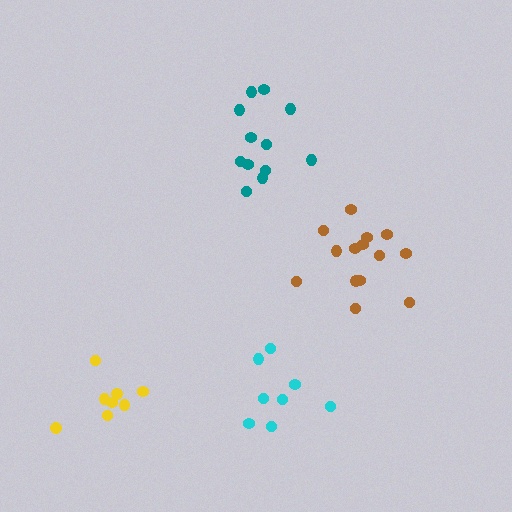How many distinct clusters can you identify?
There are 4 distinct clusters.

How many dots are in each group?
Group 1: 8 dots, Group 2: 12 dots, Group 3: 8 dots, Group 4: 14 dots (42 total).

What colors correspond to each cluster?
The clusters are colored: yellow, teal, cyan, brown.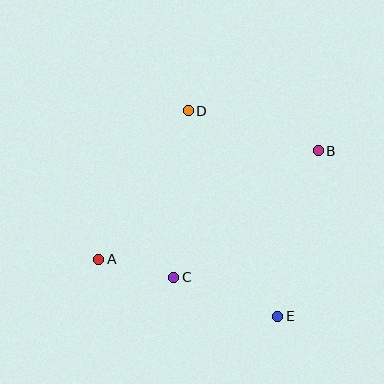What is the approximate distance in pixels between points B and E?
The distance between B and E is approximately 170 pixels.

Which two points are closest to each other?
Points A and C are closest to each other.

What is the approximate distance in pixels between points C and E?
The distance between C and E is approximately 111 pixels.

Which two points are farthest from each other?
Points A and B are farthest from each other.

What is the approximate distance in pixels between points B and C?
The distance between B and C is approximately 192 pixels.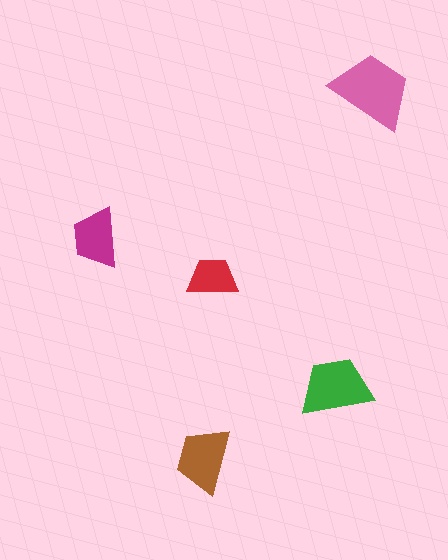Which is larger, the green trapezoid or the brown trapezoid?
The green one.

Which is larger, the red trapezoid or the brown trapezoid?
The brown one.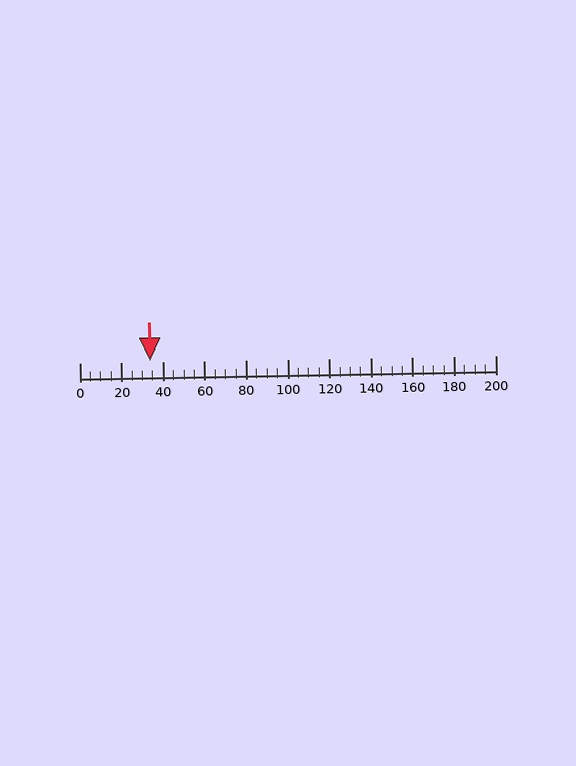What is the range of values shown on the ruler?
The ruler shows values from 0 to 200.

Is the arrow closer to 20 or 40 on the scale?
The arrow is closer to 40.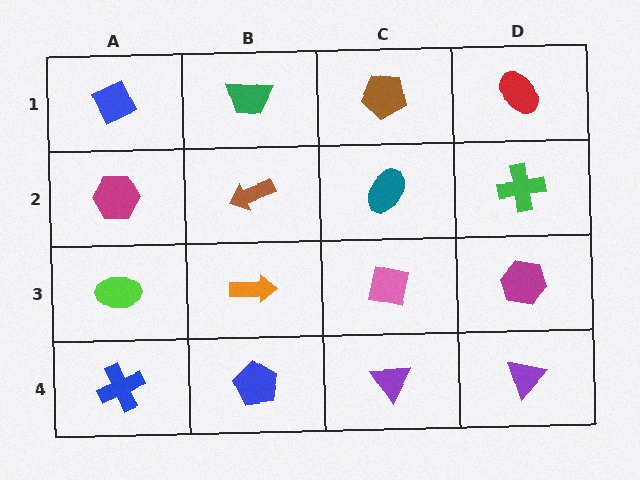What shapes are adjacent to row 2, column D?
A red ellipse (row 1, column D), a magenta hexagon (row 3, column D), a teal ellipse (row 2, column C).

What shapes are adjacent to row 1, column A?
A magenta hexagon (row 2, column A), a green trapezoid (row 1, column B).